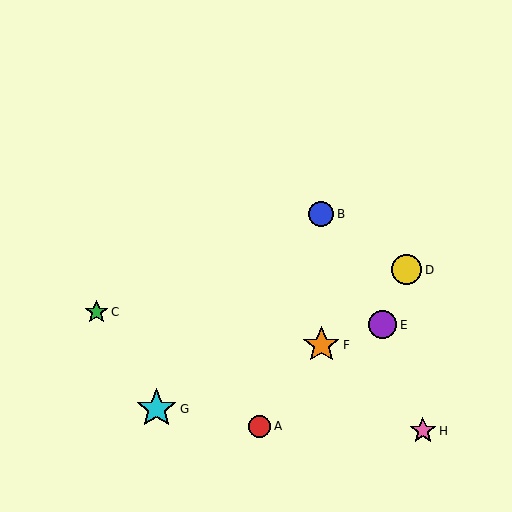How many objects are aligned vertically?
2 objects (B, F) are aligned vertically.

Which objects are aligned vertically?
Objects B, F are aligned vertically.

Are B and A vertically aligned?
No, B is at x≈321 and A is at x≈260.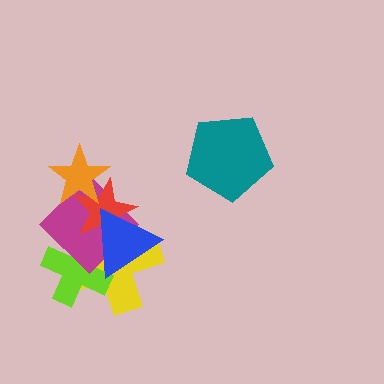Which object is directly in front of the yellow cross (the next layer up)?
The lime cross is directly in front of the yellow cross.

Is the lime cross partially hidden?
Yes, it is partially covered by another shape.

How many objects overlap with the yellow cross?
4 objects overlap with the yellow cross.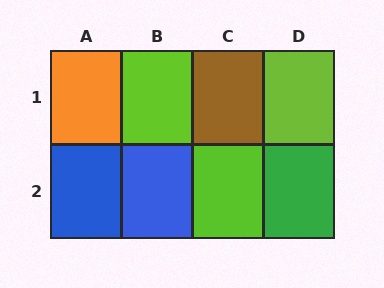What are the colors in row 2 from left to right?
Blue, blue, lime, green.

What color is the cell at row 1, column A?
Orange.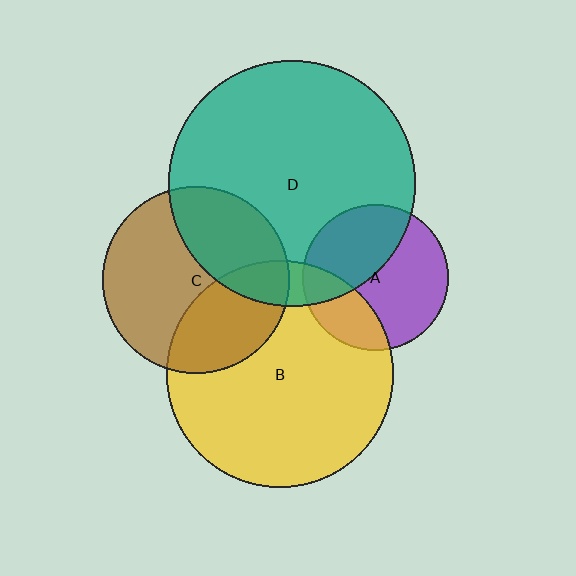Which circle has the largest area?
Circle D (teal).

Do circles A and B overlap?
Yes.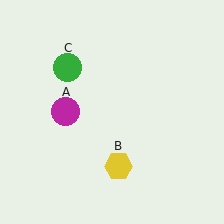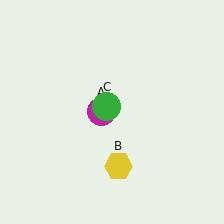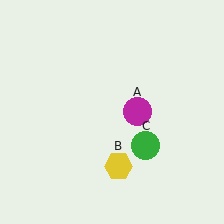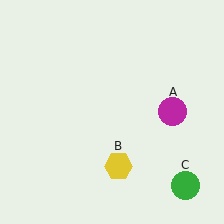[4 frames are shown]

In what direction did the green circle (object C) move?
The green circle (object C) moved down and to the right.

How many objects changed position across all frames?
2 objects changed position: magenta circle (object A), green circle (object C).